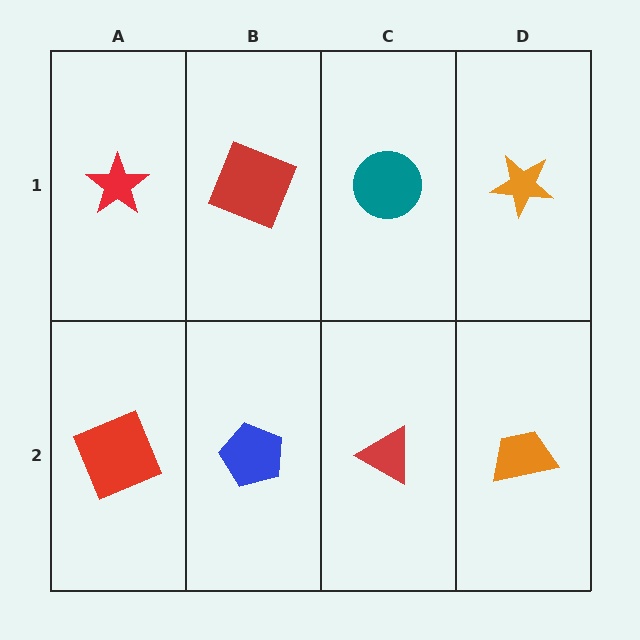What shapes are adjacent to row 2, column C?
A teal circle (row 1, column C), a blue pentagon (row 2, column B), an orange trapezoid (row 2, column D).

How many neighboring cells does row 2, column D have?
2.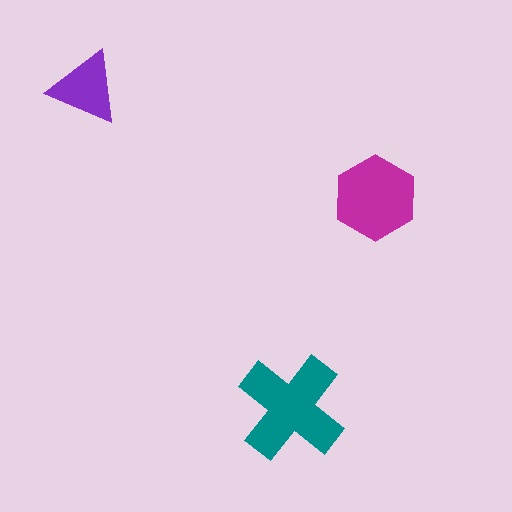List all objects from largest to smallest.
The teal cross, the magenta hexagon, the purple triangle.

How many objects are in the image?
There are 3 objects in the image.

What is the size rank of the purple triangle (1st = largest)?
3rd.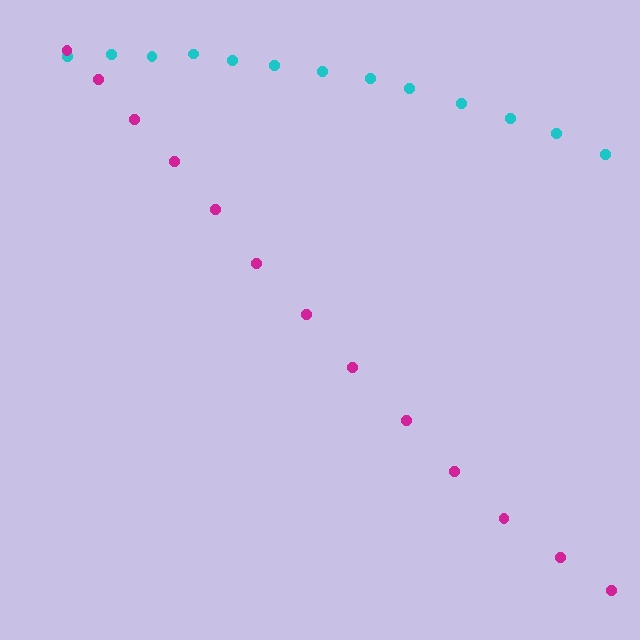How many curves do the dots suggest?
There are 2 distinct paths.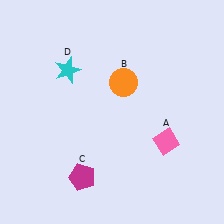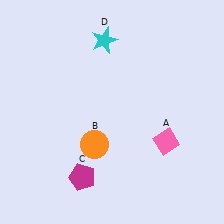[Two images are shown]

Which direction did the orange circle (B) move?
The orange circle (B) moved down.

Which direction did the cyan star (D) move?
The cyan star (D) moved right.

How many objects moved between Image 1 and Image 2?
2 objects moved between the two images.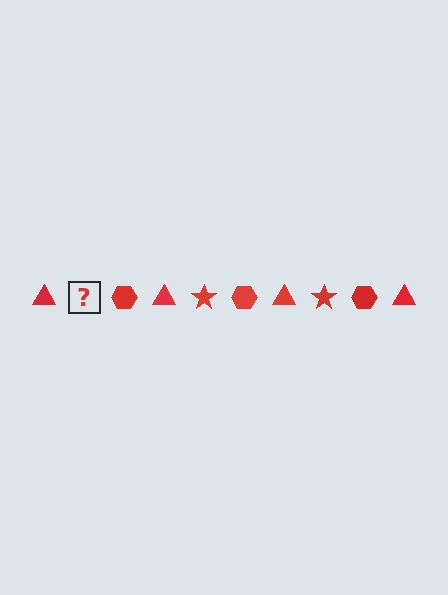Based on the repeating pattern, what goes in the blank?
The blank should be a red star.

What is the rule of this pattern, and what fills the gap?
The rule is that the pattern cycles through triangle, star, hexagon shapes in red. The gap should be filled with a red star.